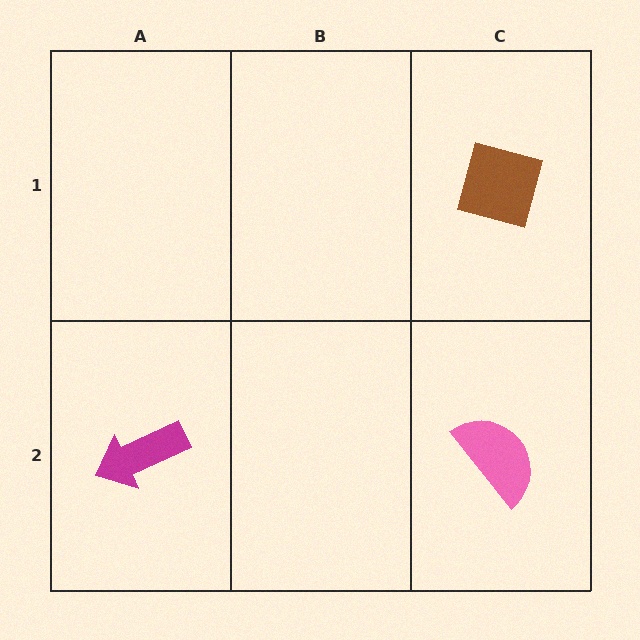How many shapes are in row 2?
2 shapes.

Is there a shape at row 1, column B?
No, that cell is empty.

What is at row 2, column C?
A pink semicircle.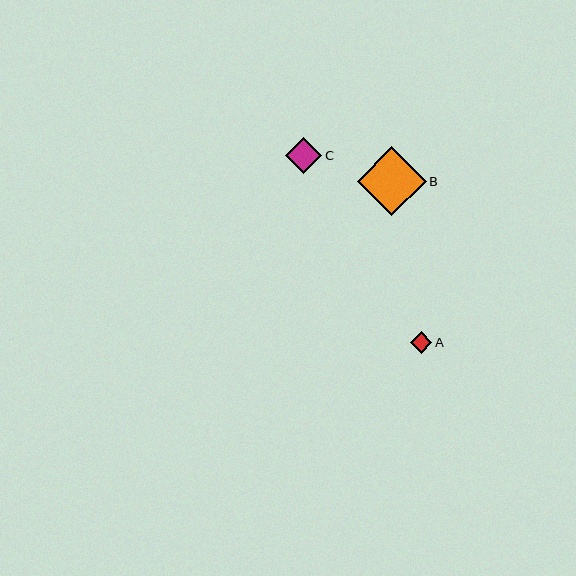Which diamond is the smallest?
Diamond A is the smallest with a size of approximately 21 pixels.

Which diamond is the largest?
Diamond B is the largest with a size of approximately 69 pixels.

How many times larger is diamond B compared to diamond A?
Diamond B is approximately 3.3 times the size of diamond A.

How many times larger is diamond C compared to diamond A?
Diamond C is approximately 1.7 times the size of diamond A.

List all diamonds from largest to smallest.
From largest to smallest: B, C, A.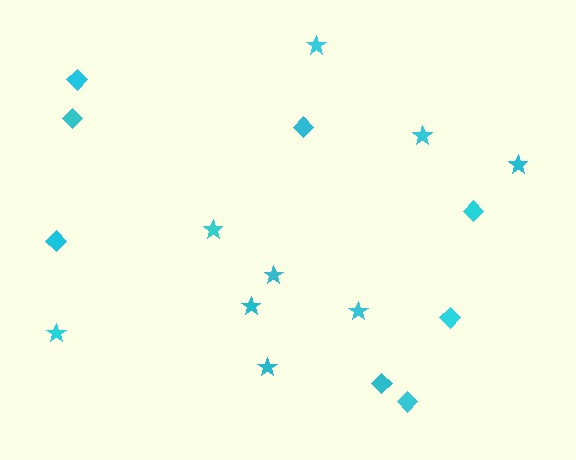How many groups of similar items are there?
There are 2 groups: one group of diamonds (8) and one group of stars (9).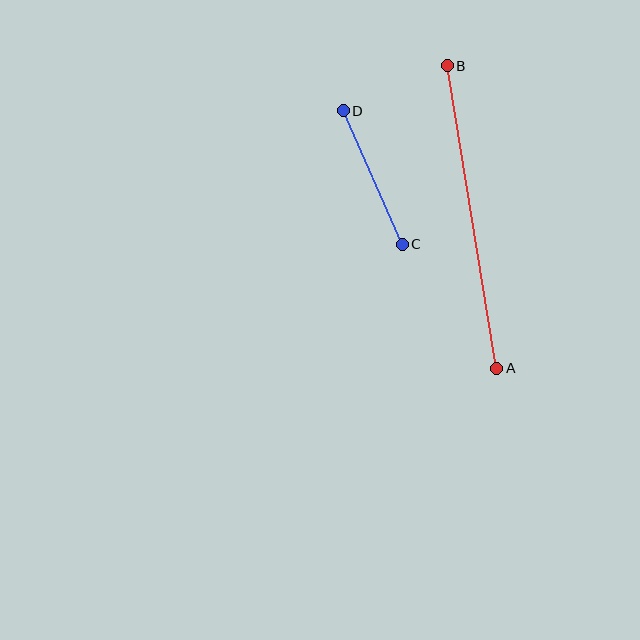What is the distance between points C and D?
The distance is approximately 146 pixels.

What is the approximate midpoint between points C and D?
The midpoint is at approximately (373, 177) pixels.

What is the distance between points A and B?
The distance is approximately 306 pixels.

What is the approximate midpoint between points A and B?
The midpoint is at approximately (472, 217) pixels.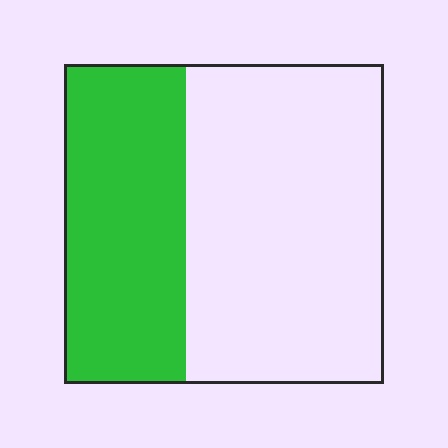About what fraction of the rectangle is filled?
About three eighths (3/8).